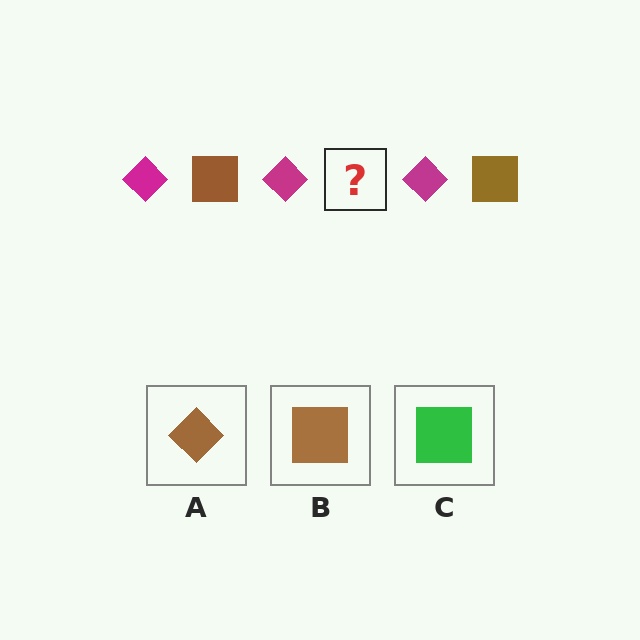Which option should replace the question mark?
Option B.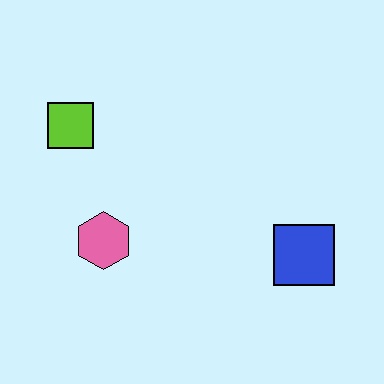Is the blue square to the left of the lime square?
No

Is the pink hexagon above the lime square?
No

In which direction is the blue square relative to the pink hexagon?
The blue square is to the right of the pink hexagon.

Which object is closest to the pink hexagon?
The lime square is closest to the pink hexagon.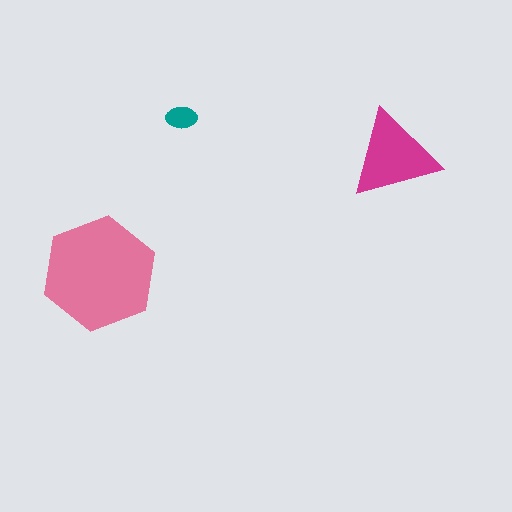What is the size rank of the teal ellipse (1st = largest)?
3rd.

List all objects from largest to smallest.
The pink hexagon, the magenta triangle, the teal ellipse.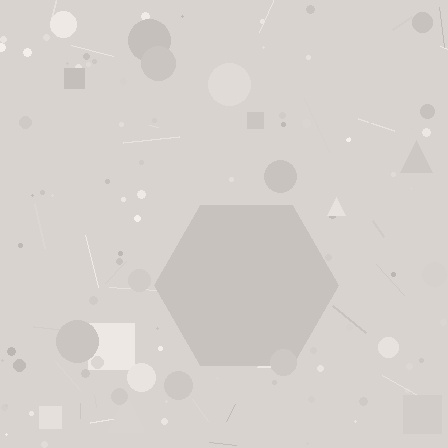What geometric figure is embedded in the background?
A hexagon is embedded in the background.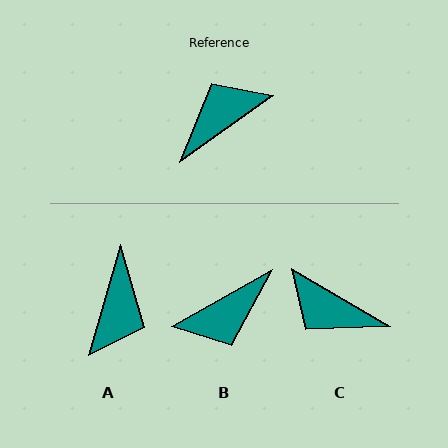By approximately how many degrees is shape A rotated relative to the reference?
Approximately 141 degrees clockwise.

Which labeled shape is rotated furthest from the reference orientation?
B, about 174 degrees away.